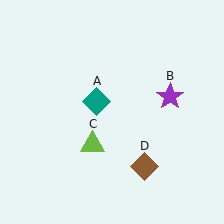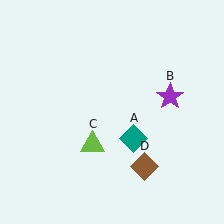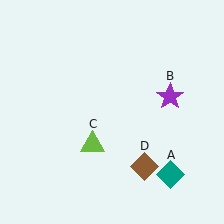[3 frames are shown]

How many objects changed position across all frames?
1 object changed position: teal diamond (object A).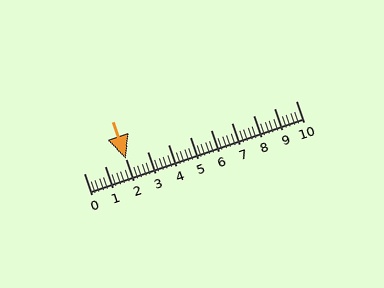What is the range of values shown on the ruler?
The ruler shows values from 0 to 10.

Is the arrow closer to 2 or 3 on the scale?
The arrow is closer to 2.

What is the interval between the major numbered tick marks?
The major tick marks are spaced 1 units apart.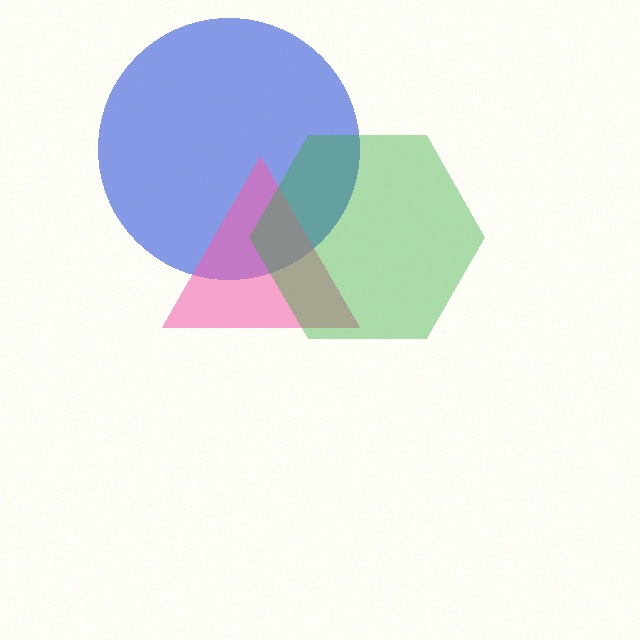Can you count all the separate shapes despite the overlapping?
Yes, there are 3 separate shapes.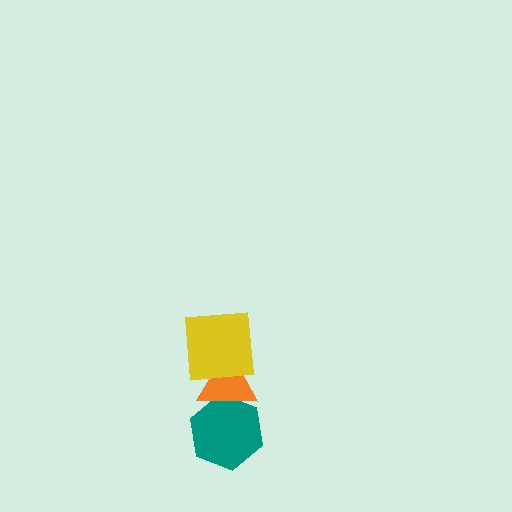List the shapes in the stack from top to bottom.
From top to bottom: the yellow square, the orange triangle, the teal hexagon.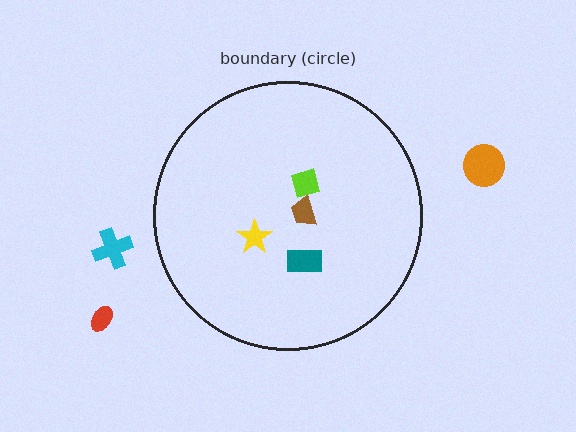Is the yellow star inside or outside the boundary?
Inside.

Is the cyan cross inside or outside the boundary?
Outside.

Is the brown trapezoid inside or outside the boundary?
Inside.